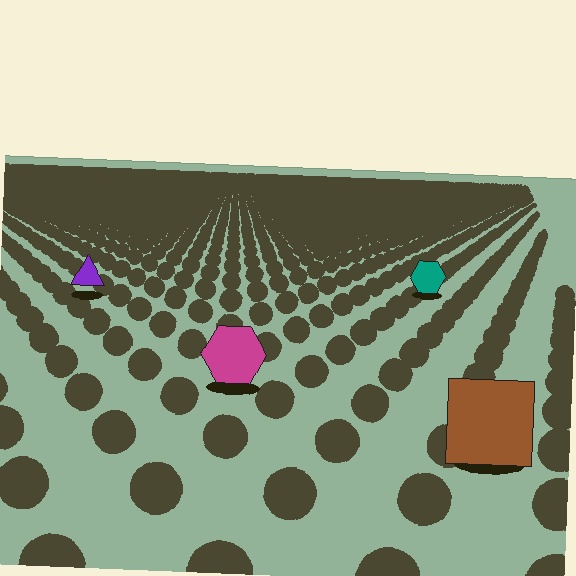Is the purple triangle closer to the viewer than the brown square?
No. The brown square is closer — you can tell from the texture gradient: the ground texture is coarser near it.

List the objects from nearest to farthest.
From nearest to farthest: the brown square, the magenta hexagon, the purple triangle, the teal hexagon.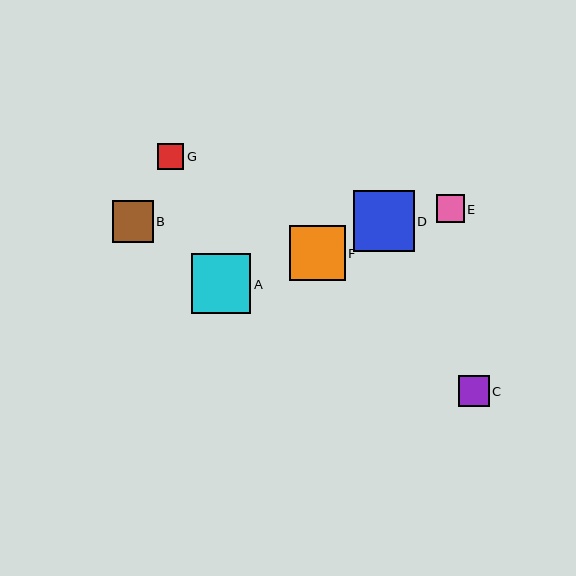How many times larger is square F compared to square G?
Square F is approximately 2.1 times the size of square G.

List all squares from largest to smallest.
From largest to smallest: D, A, F, B, C, E, G.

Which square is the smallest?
Square G is the smallest with a size of approximately 26 pixels.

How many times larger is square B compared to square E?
Square B is approximately 1.5 times the size of square E.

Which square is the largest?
Square D is the largest with a size of approximately 60 pixels.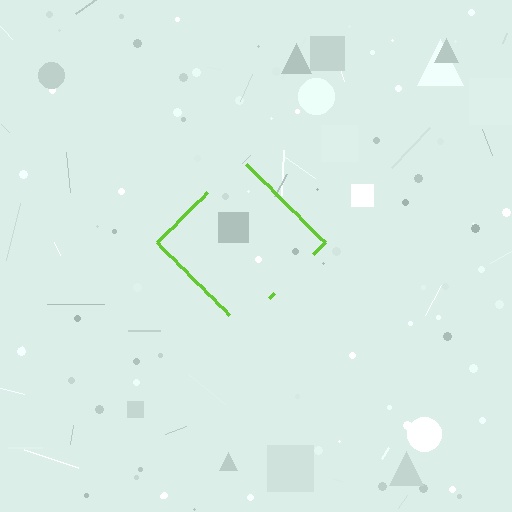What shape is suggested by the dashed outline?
The dashed outline suggests a diamond.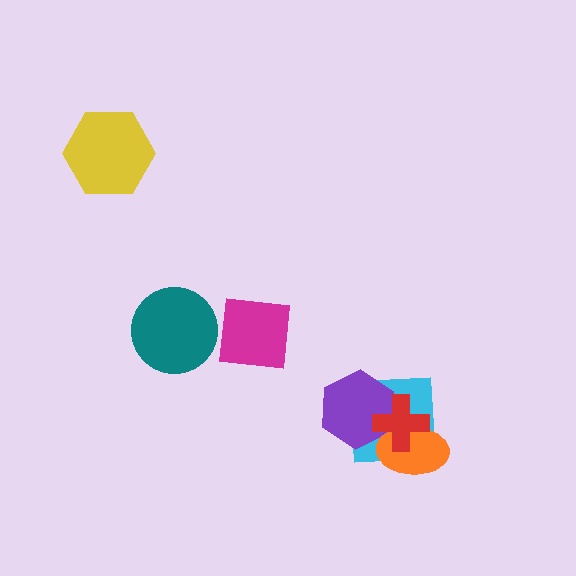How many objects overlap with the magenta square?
0 objects overlap with the magenta square.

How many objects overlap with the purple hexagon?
3 objects overlap with the purple hexagon.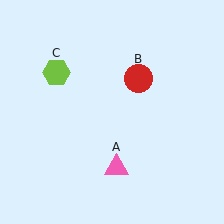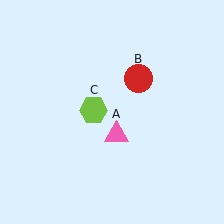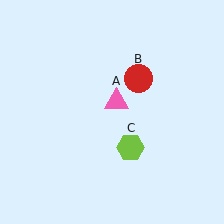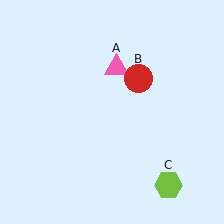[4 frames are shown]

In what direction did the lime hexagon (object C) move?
The lime hexagon (object C) moved down and to the right.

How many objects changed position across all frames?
2 objects changed position: pink triangle (object A), lime hexagon (object C).